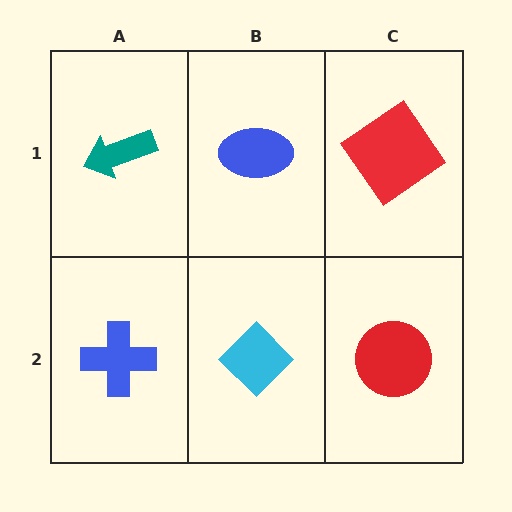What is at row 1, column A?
A teal arrow.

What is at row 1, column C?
A red diamond.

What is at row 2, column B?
A cyan diamond.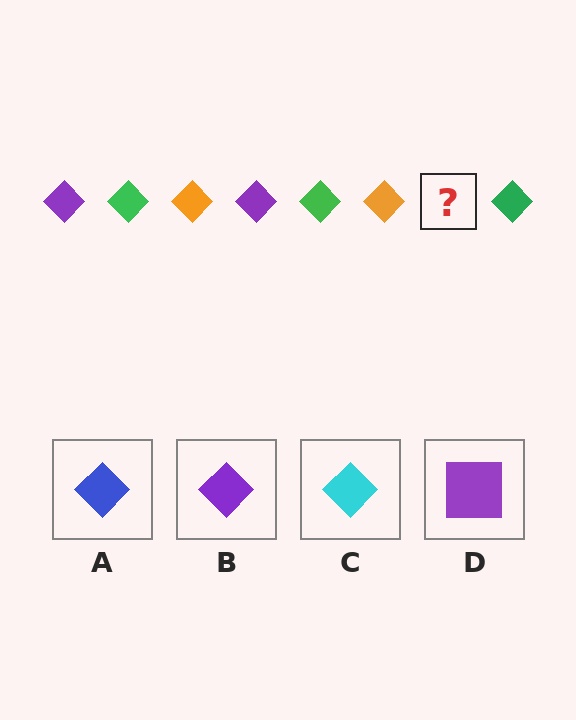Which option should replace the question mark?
Option B.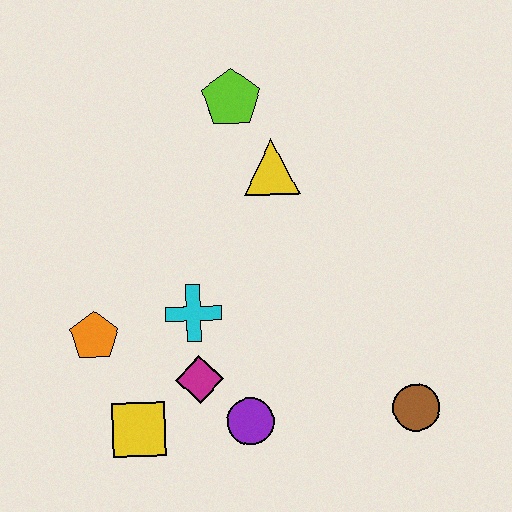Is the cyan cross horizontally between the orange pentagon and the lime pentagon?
Yes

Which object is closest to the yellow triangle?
The lime pentagon is closest to the yellow triangle.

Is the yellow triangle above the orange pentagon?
Yes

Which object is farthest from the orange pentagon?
The brown circle is farthest from the orange pentagon.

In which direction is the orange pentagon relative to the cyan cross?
The orange pentagon is to the left of the cyan cross.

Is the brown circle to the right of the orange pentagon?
Yes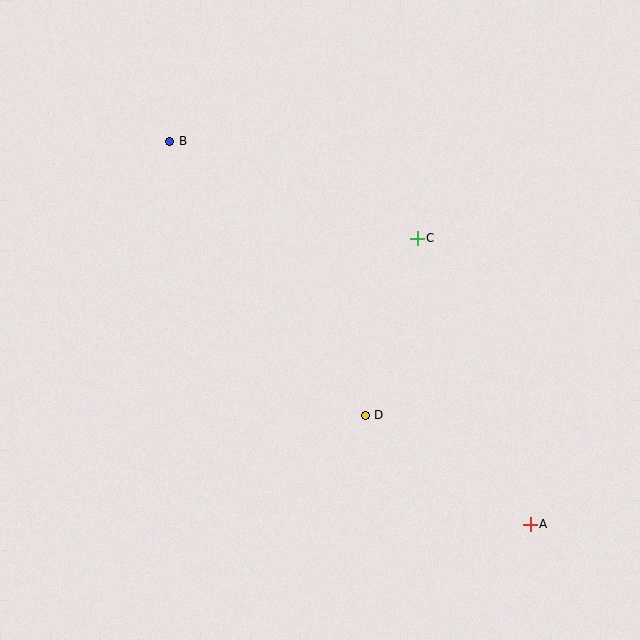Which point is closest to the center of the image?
Point D at (365, 415) is closest to the center.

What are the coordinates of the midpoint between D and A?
The midpoint between D and A is at (448, 470).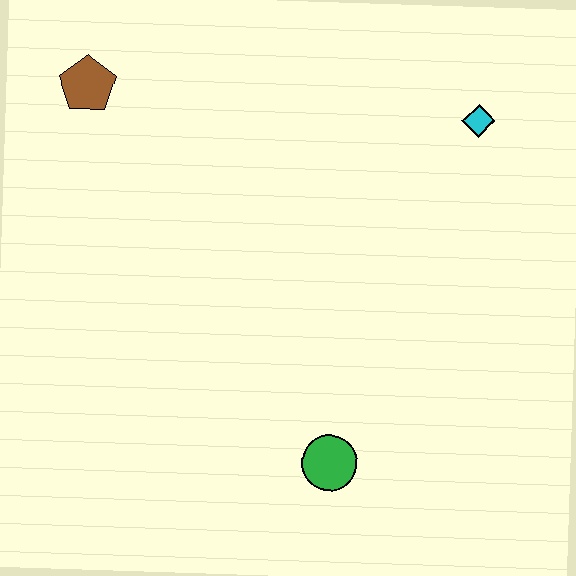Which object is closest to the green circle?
The cyan diamond is closest to the green circle.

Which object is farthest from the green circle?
The brown pentagon is farthest from the green circle.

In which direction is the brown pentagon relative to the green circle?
The brown pentagon is above the green circle.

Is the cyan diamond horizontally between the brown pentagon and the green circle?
No